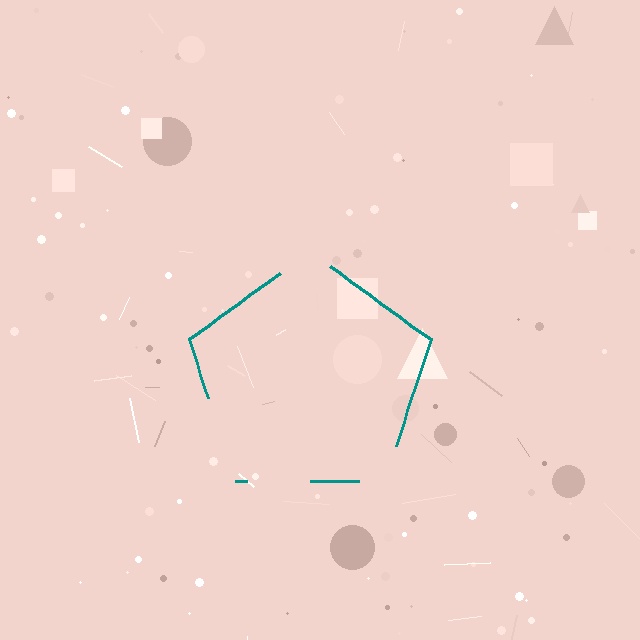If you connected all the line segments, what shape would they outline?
They would outline a pentagon.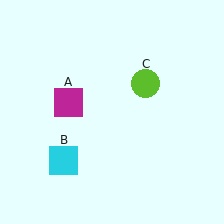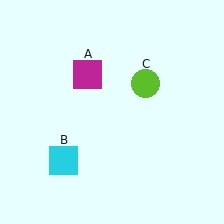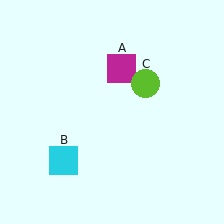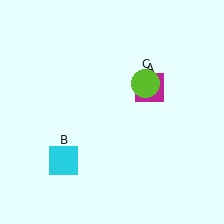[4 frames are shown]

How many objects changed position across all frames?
1 object changed position: magenta square (object A).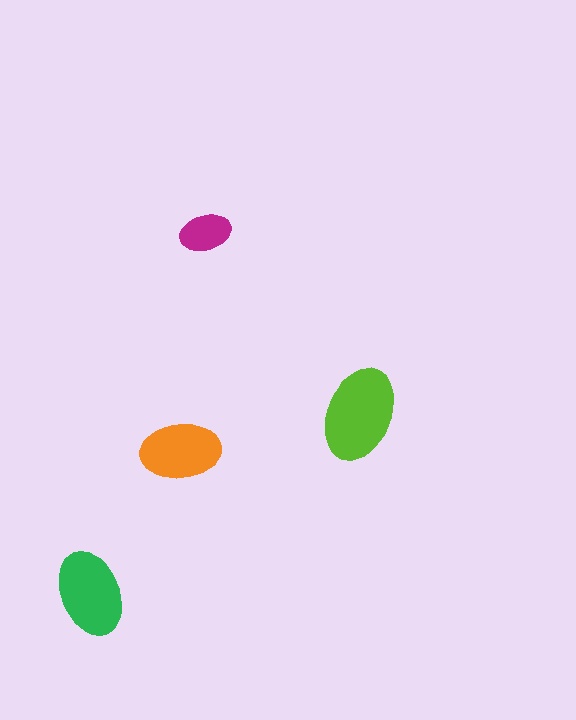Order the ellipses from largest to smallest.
the lime one, the green one, the orange one, the magenta one.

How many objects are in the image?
There are 4 objects in the image.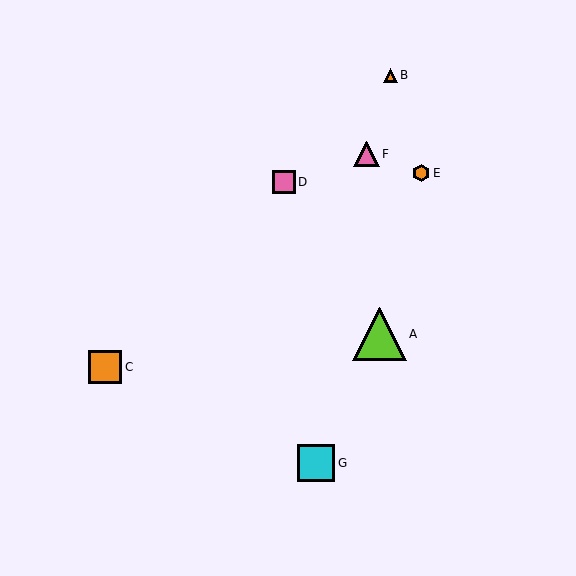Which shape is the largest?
The lime triangle (labeled A) is the largest.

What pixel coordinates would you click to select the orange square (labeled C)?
Click at (105, 367) to select the orange square C.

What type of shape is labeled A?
Shape A is a lime triangle.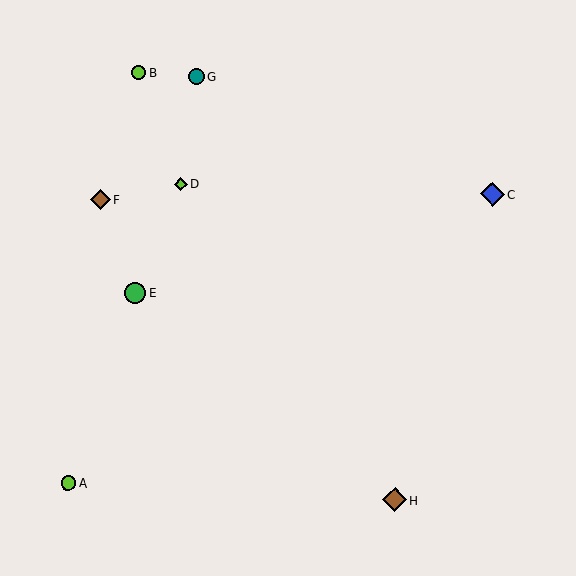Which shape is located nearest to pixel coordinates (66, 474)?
The lime circle (labeled A) at (68, 483) is nearest to that location.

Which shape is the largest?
The blue diamond (labeled C) is the largest.